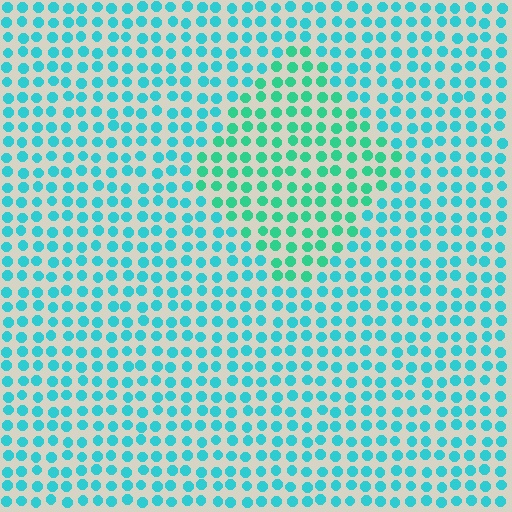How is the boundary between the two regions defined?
The boundary is defined purely by a slight shift in hue (about 27 degrees). Spacing, size, and orientation are identical on both sides.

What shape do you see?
I see a diamond.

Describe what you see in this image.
The image is filled with small cyan elements in a uniform arrangement. A diamond-shaped region is visible where the elements are tinted to a slightly different hue, forming a subtle color boundary.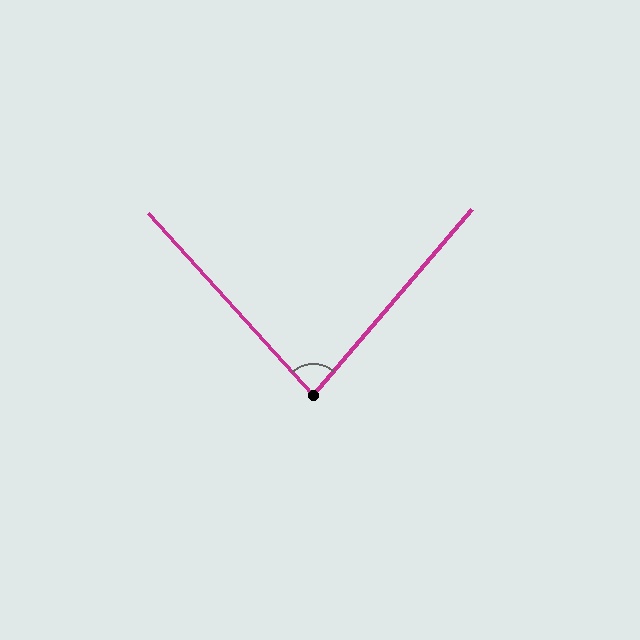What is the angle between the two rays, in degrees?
Approximately 83 degrees.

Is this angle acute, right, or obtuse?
It is acute.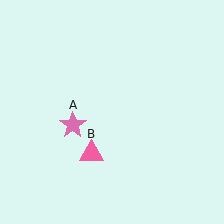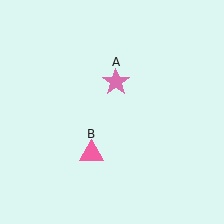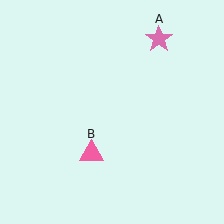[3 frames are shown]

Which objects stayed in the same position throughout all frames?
Pink triangle (object B) remained stationary.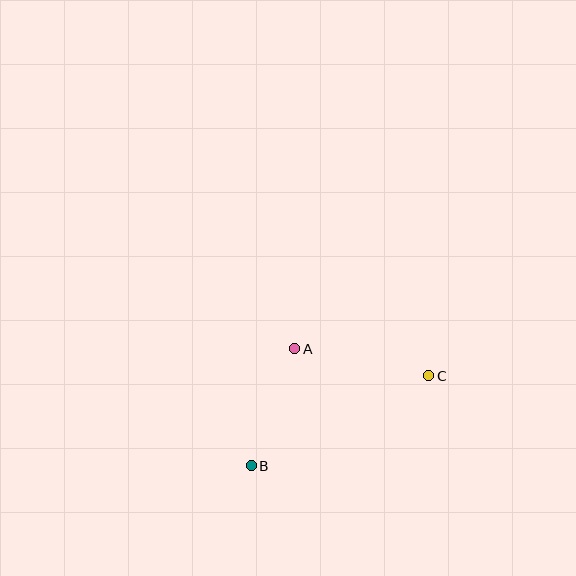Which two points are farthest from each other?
Points B and C are farthest from each other.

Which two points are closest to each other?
Points A and B are closest to each other.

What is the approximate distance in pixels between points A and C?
The distance between A and C is approximately 137 pixels.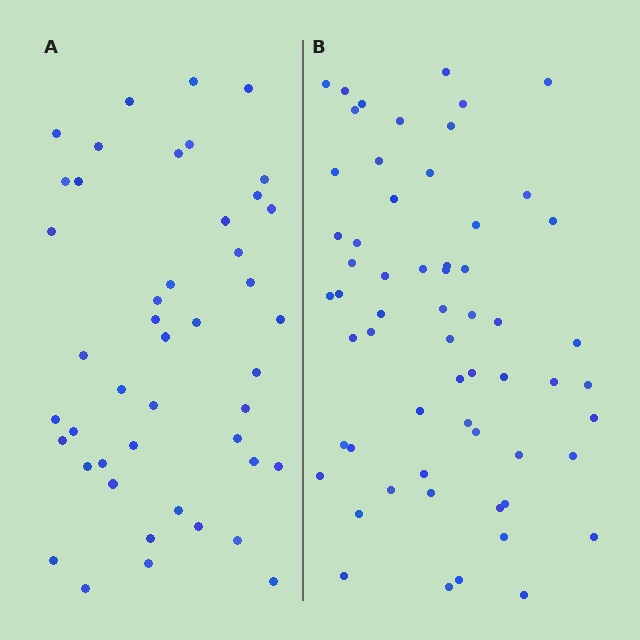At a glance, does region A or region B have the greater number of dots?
Region B (the right region) has more dots.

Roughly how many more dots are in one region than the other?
Region B has approximately 15 more dots than region A.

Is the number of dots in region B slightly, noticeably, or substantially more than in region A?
Region B has noticeably more, but not dramatically so. The ratio is roughly 1.3 to 1.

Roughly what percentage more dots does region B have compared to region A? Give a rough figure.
About 35% more.